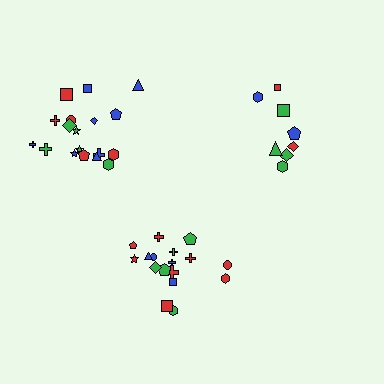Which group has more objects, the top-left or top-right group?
The top-left group.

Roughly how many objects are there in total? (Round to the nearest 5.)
Roughly 45 objects in total.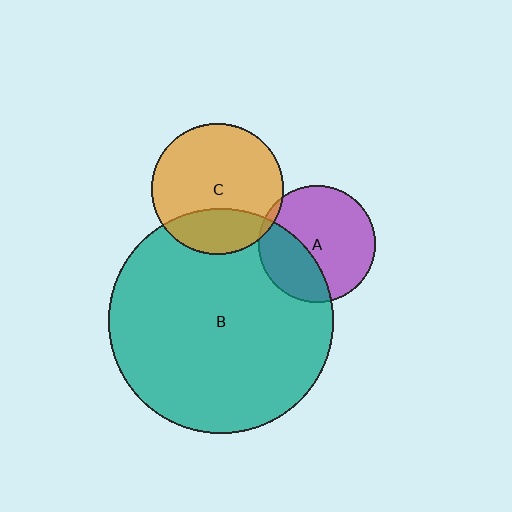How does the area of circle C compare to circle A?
Approximately 1.3 times.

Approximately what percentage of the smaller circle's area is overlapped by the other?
Approximately 25%.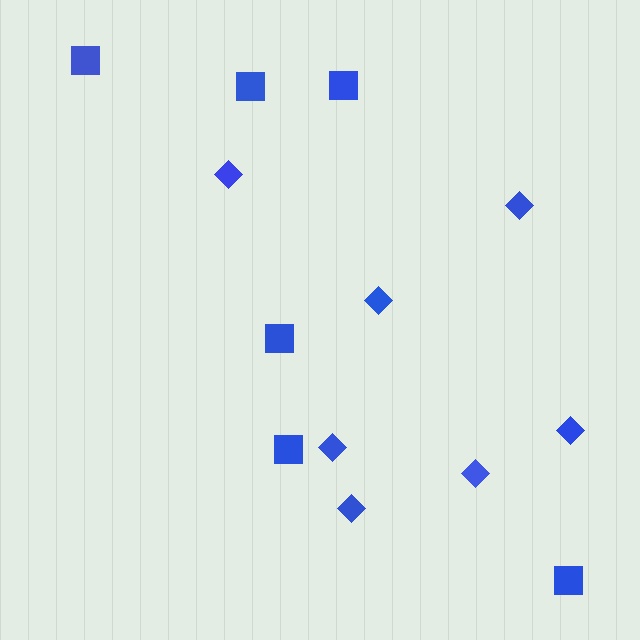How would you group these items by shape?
There are 2 groups: one group of diamonds (7) and one group of squares (6).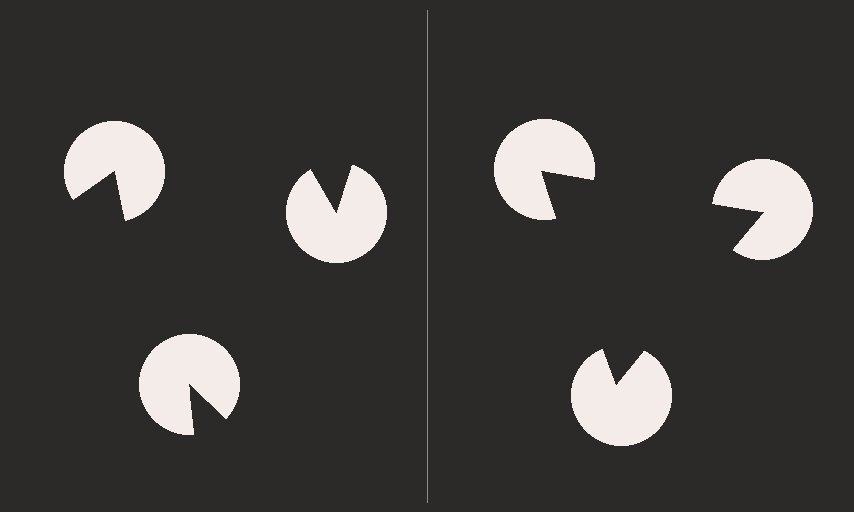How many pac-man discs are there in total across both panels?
6 — 3 on each side.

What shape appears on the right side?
An illusory triangle.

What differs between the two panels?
The pac-man discs are positioned identically on both sides; only the wedge orientations differ. On the right they align to a triangle; on the left they are misaligned.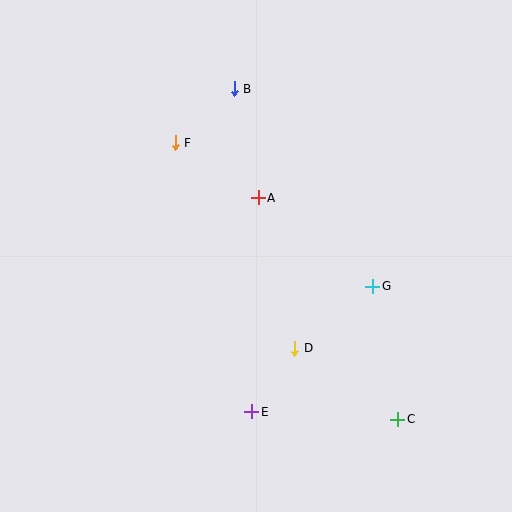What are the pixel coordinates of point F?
Point F is at (175, 143).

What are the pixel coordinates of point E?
Point E is at (252, 412).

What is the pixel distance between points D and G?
The distance between D and G is 99 pixels.